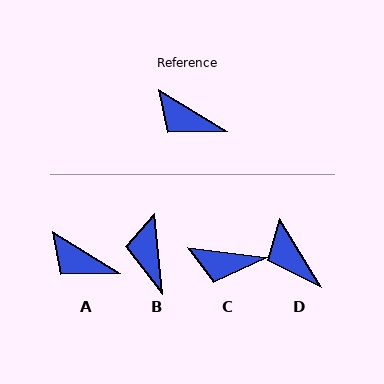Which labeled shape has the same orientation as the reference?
A.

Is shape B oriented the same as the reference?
No, it is off by about 53 degrees.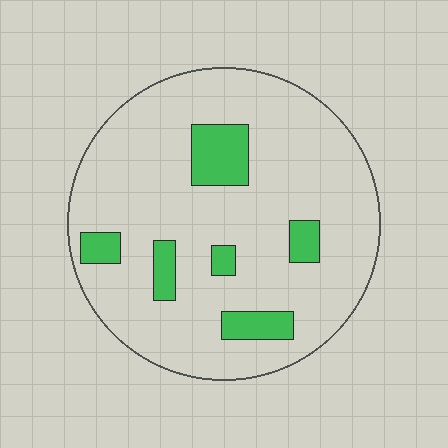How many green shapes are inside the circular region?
6.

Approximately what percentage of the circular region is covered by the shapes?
Approximately 15%.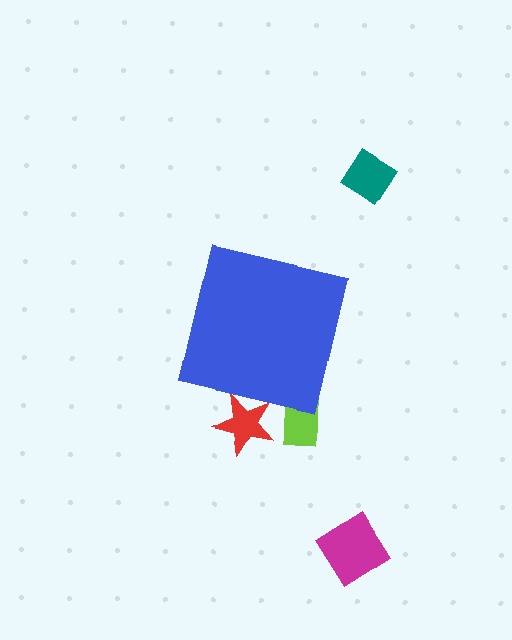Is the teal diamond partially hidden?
No, the teal diamond is fully visible.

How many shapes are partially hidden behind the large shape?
2 shapes are partially hidden.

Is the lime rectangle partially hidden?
Yes, the lime rectangle is partially hidden behind the blue square.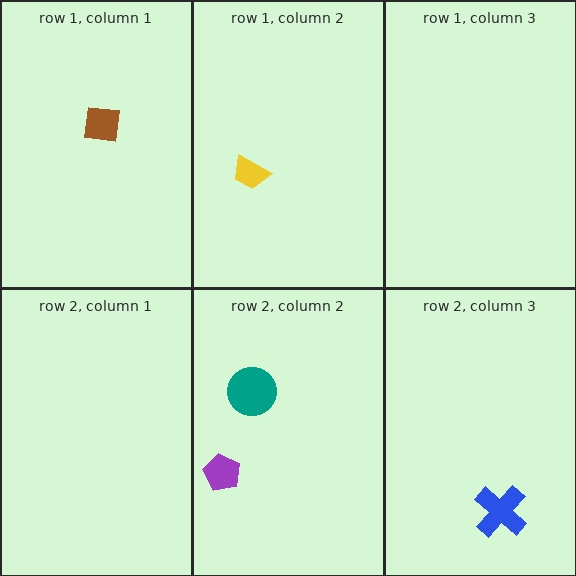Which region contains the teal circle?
The row 2, column 2 region.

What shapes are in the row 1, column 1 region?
The brown square.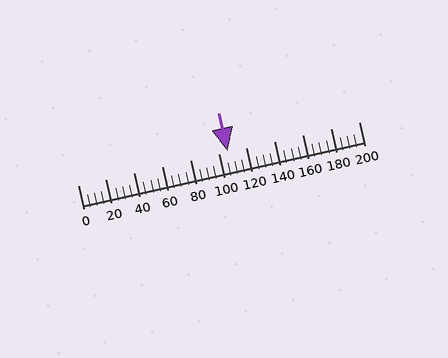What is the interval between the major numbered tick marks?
The major tick marks are spaced 20 units apart.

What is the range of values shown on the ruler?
The ruler shows values from 0 to 200.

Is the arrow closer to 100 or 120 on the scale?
The arrow is closer to 100.